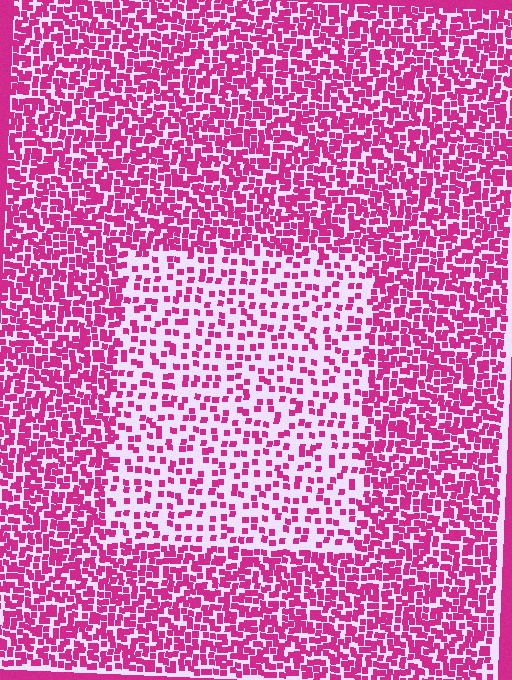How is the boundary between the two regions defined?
The boundary is defined by a change in element density (approximately 2.2x ratio). All elements are the same color, size, and shape.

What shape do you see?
I see a rectangle.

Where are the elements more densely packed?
The elements are more densely packed outside the rectangle boundary.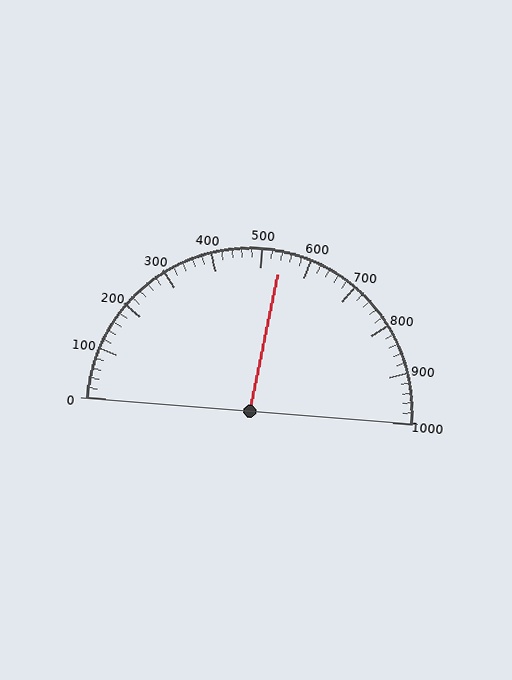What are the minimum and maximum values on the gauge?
The gauge ranges from 0 to 1000.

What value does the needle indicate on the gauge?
The needle indicates approximately 540.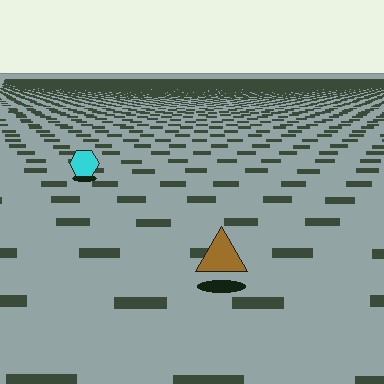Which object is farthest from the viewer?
The cyan hexagon is farthest from the viewer. It appears smaller and the ground texture around it is denser.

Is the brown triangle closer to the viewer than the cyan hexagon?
Yes. The brown triangle is closer — you can tell from the texture gradient: the ground texture is coarser near it.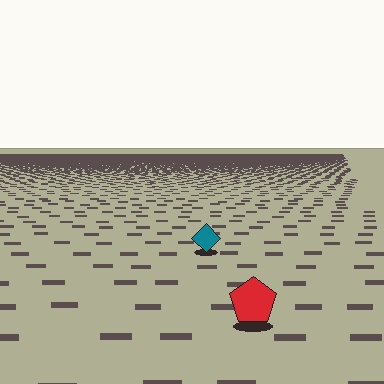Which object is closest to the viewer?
The red pentagon is closest. The texture marks near it are larger and more spread out.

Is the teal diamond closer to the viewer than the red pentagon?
No. The red pentagon is closer — you can tell from the texture gradient: the ground texture is coarser near it.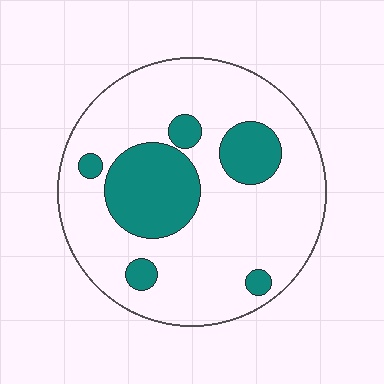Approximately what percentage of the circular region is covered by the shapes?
Approximately 25%.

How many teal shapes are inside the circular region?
6.